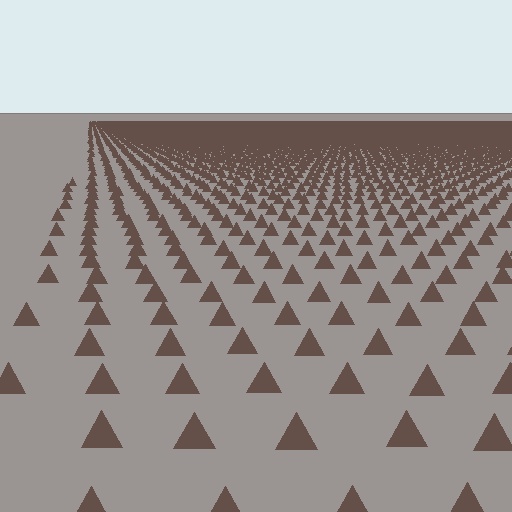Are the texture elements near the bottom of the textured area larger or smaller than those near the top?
Larger. Near the bottom, elements are closer to the viewer and appear at a bigger on-screen size.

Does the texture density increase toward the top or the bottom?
Density increases toward the top.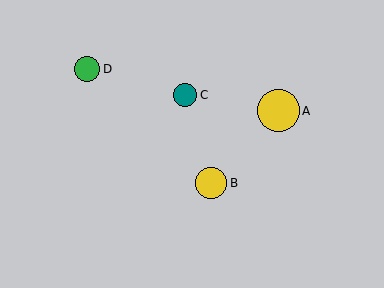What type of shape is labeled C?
Shape C is a teal circle.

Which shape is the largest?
The yellow circle (labeled A) is the largest.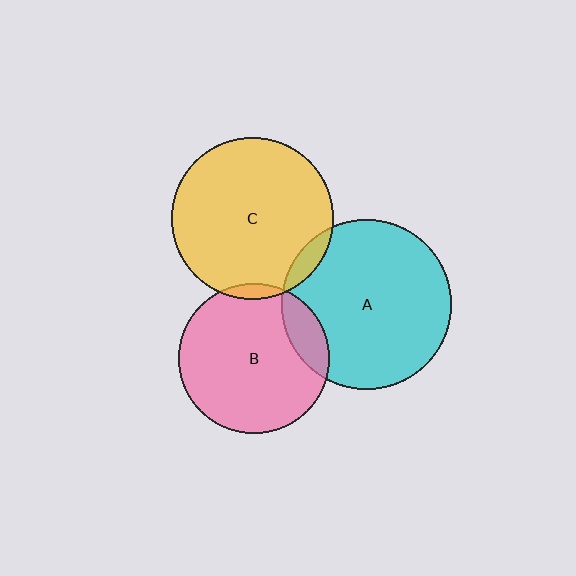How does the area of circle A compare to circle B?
Approximately 1.3 times.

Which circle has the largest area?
Circle A (cyan).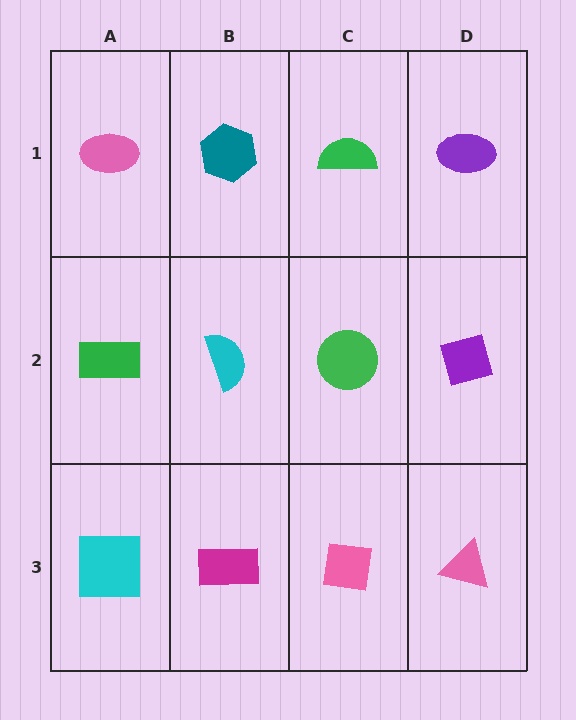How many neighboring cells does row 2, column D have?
3.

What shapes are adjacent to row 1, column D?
A purple diamond (row 2, column D), a green semicircle (row 1, column C).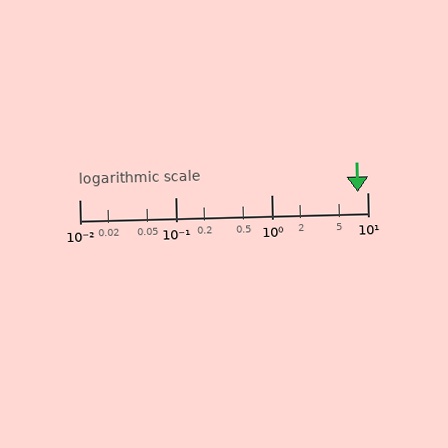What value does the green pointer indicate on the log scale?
The pointer indicates approximately 7.9.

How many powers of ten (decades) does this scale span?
The scale spans 3 decades, from 0.01 to 10.